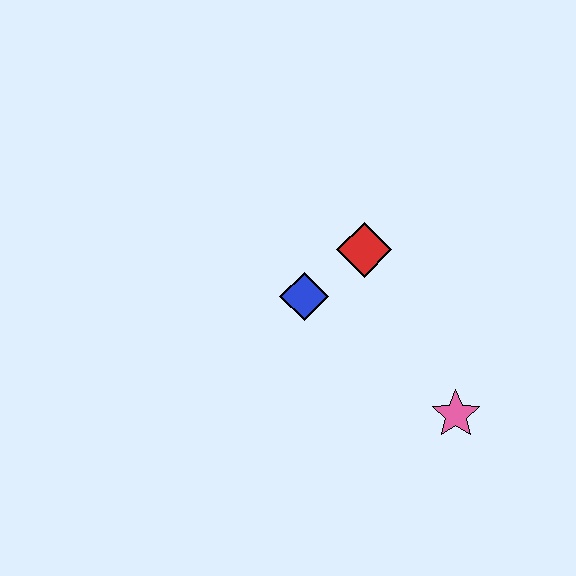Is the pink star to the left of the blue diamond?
No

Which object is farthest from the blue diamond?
The pink star is farthest from the blue diamond.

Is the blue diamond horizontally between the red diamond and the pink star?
No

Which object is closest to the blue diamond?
The red diamond is closest to the blue diamond.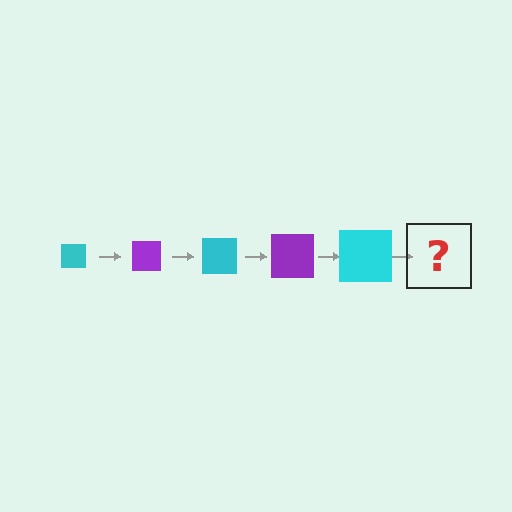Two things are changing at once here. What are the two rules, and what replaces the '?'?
The two rules are that the square grows larger each step and the color cycles through cyan and purple. The '?' should be a purple square, larger than the previous one.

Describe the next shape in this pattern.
It should be a purple square, larger than the previous one.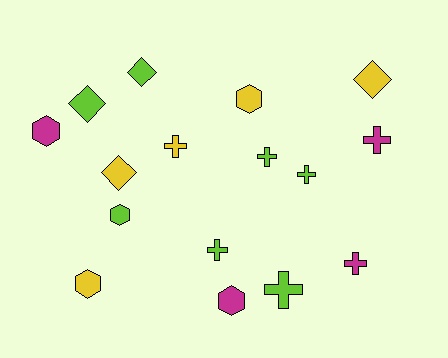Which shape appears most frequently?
Cross, with 7 objects.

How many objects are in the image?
There are 16 objects.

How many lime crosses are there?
There are 4 lime crosses.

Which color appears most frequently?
Lime, with 7 objects.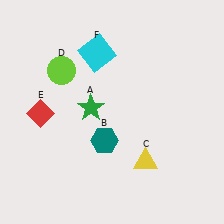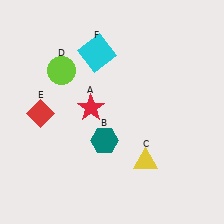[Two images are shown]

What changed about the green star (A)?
In Image 1, A is green. In Image 2, it changed to red.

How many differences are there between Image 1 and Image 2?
There is 1 difference between the two images.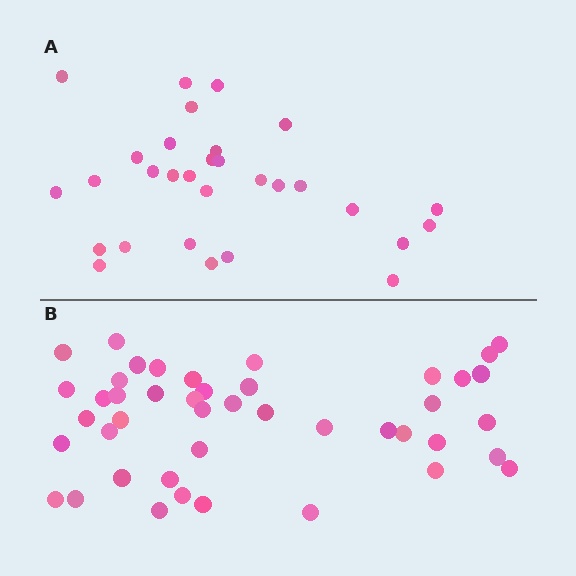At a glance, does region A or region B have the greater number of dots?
Region B (the bottom region) has more dots.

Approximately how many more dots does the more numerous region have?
Region B has approximately 15 more dots than region A.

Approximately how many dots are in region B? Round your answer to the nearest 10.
About 40 dots. (The exact count is 44, which rounds to 40.)